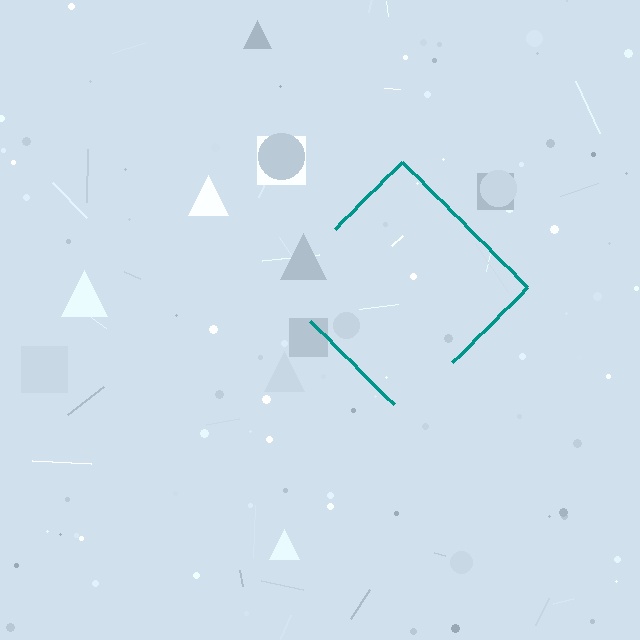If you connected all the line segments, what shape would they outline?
They would outline a diamond.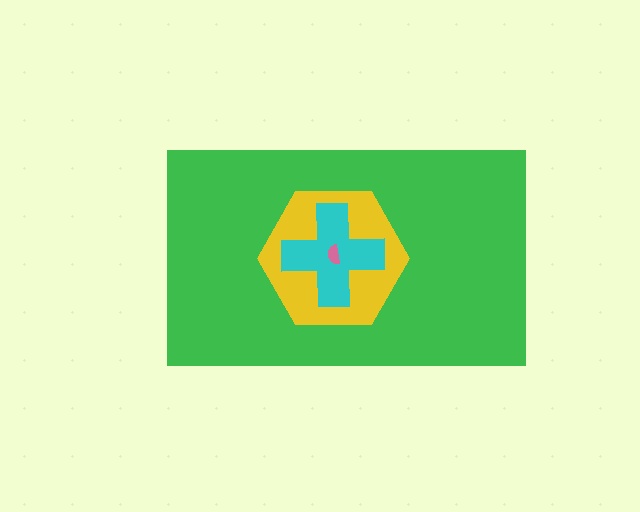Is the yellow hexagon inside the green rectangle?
Yes.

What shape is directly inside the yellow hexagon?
The cyan cross.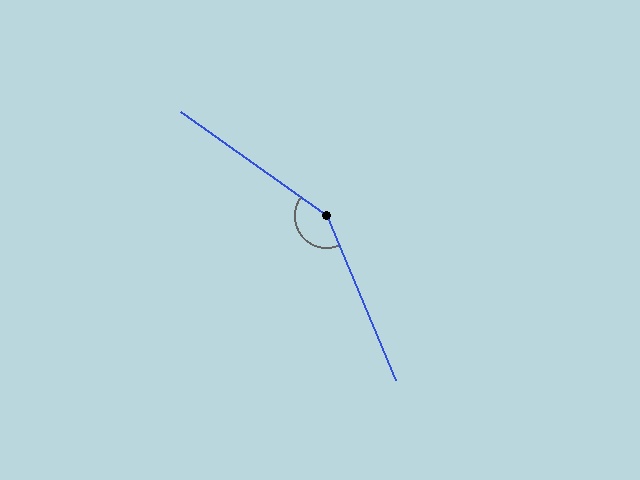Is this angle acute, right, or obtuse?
It is obtuse.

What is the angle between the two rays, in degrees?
Approximately 148 degrees.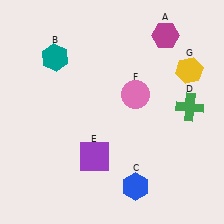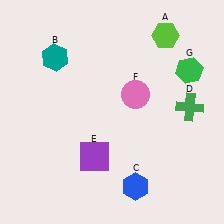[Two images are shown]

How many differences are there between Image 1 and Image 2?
There are 2 differences between the two images.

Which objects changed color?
A changed from magenta to lime. G changed from yellow to green.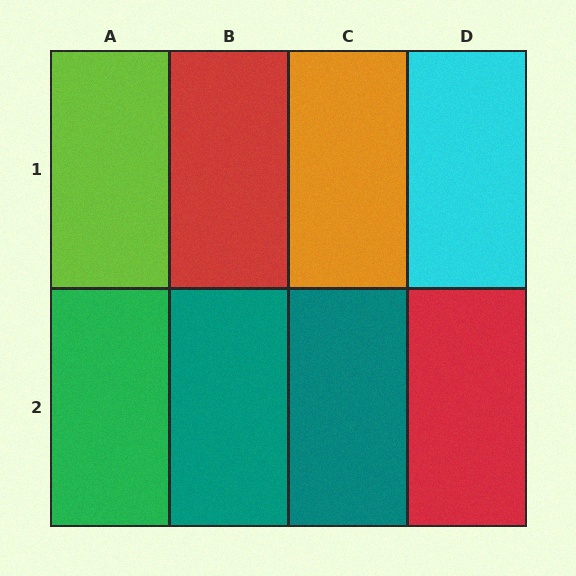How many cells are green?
1 cell is green.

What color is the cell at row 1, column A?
Lime.